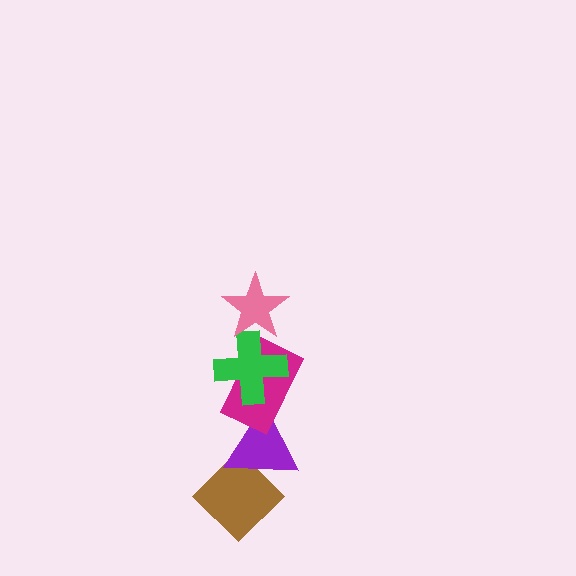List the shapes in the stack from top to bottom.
From top to bottom: the pink star, the green cross, the magenta rectangle, the purple triangle, the brown diamond.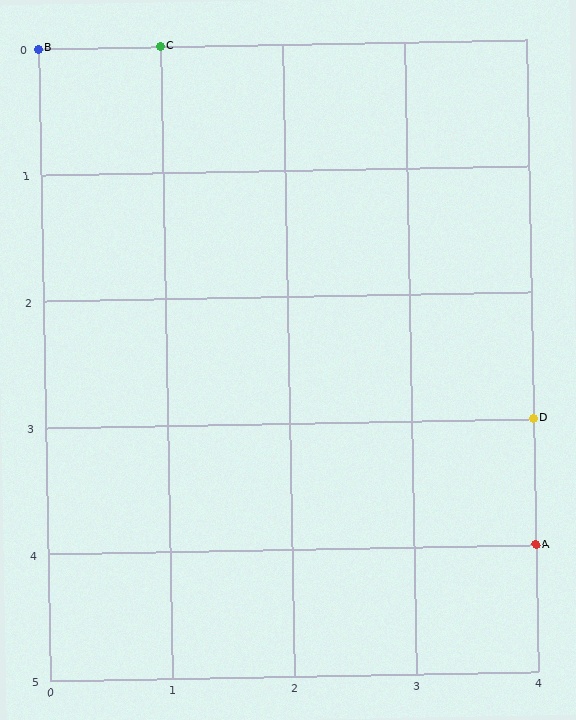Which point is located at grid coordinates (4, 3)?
Point D is at (4, 3).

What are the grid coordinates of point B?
Point B is at grid coordinates (0, 0).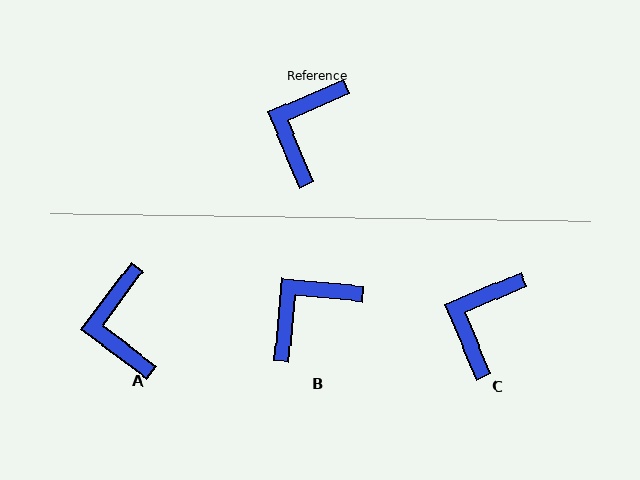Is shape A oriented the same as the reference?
No, it is off by about 30 degrees.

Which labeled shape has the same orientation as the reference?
C.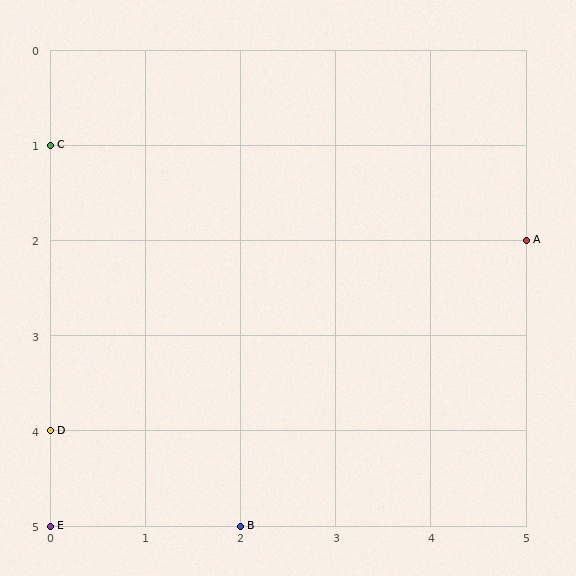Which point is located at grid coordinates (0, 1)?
Point C is at (0, 1).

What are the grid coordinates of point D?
Point D is at grid coordinates (0, 4).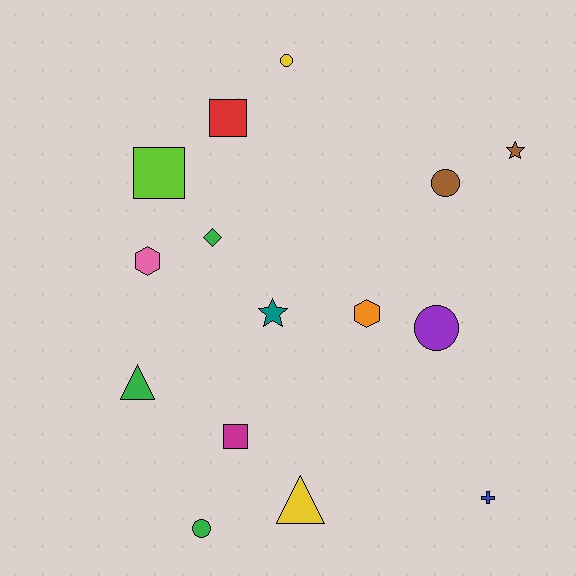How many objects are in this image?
There are 15 objects.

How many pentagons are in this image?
There are no pentagons.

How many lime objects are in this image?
There is 1 lime object.